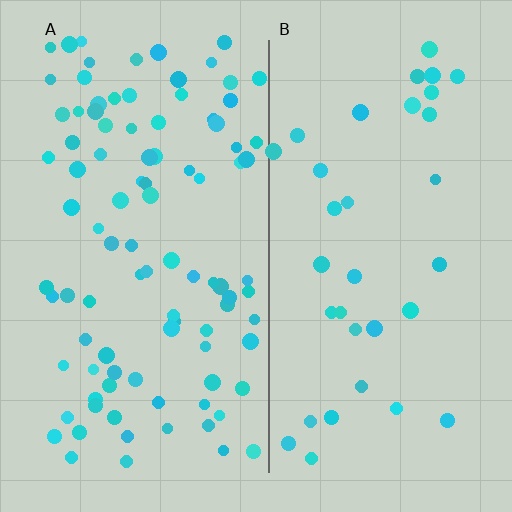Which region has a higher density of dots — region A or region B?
A (the left).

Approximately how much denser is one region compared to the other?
Approximately 2.8× — region A over region B.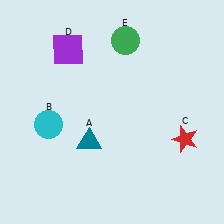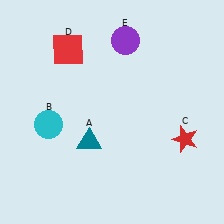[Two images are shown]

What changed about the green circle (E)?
In Image 1, E is green. In Image 2, it changed to purple.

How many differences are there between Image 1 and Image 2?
There are 2 differences between the two images.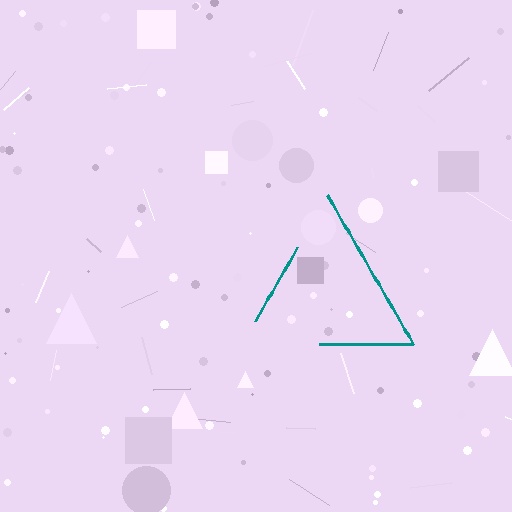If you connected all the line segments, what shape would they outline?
They would outline a triangle.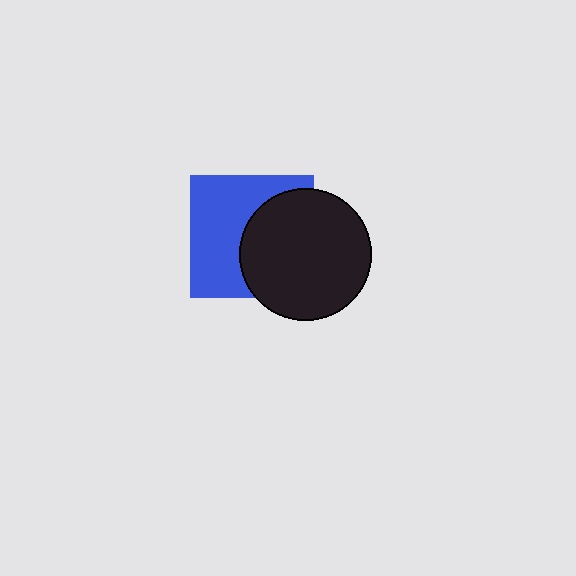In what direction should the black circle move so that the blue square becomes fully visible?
The black circle should move right. That is the shortest direction to clear the overlap and leave the blue square fully visible.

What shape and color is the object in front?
The object in front is a black circle.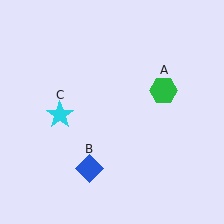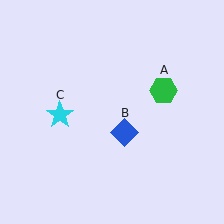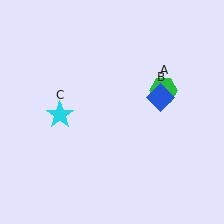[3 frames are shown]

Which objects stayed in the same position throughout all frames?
Green hexagon (object A) and cyan star (object C) remained stationary.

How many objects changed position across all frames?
1 object changed position: blue diamond (object B).